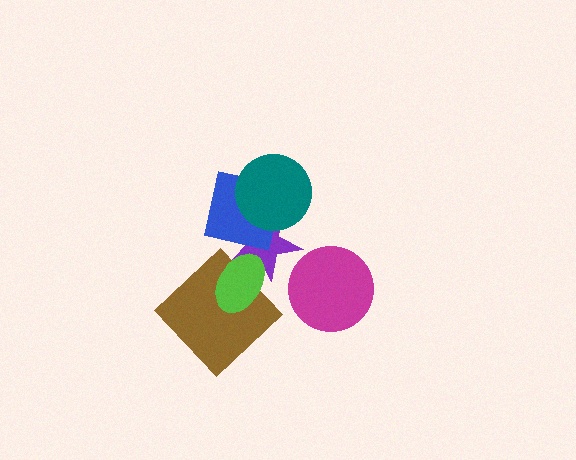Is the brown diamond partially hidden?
Yes, it is partially covered by another shape.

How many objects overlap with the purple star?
3 objects overlap with the purple star.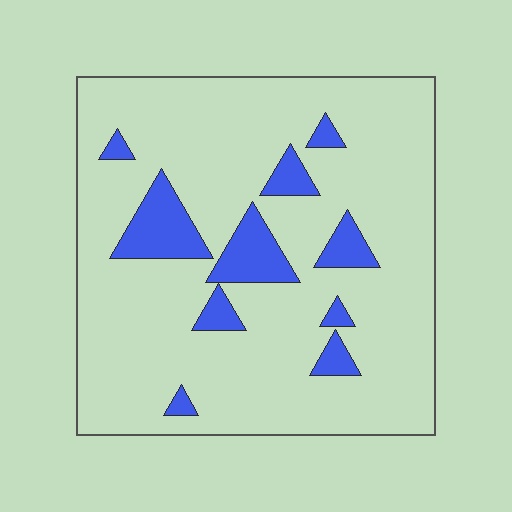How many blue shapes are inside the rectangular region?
10.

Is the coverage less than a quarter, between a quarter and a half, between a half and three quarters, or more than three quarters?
Less than a quarter.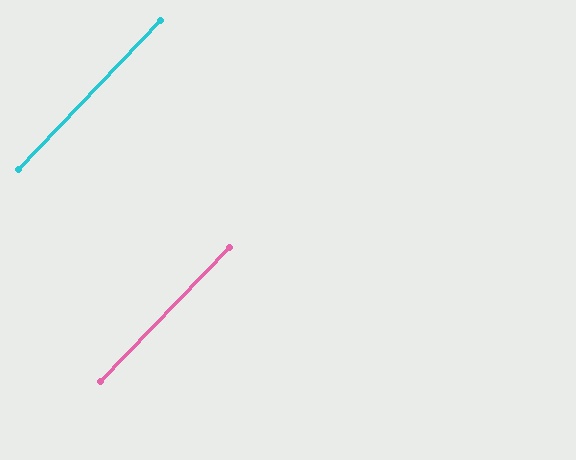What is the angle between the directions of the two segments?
Approximately 0 degrees.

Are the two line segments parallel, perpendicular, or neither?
Parallel — their directions differ by only 0.1°.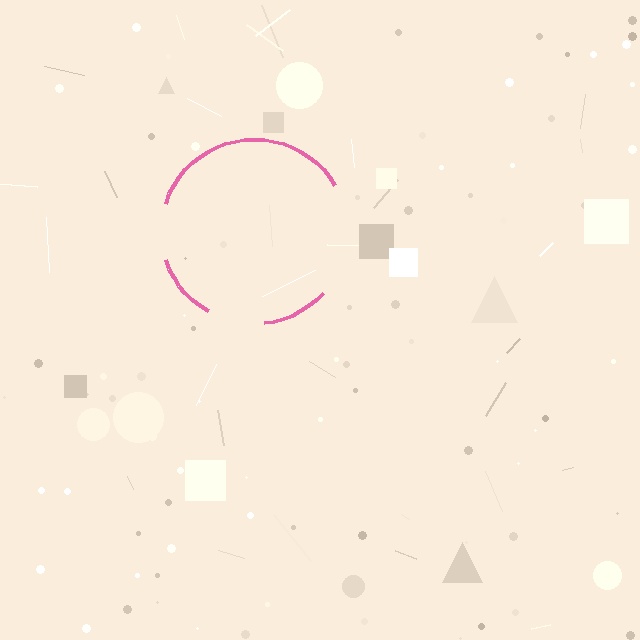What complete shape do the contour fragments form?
The contour fragments form a circle.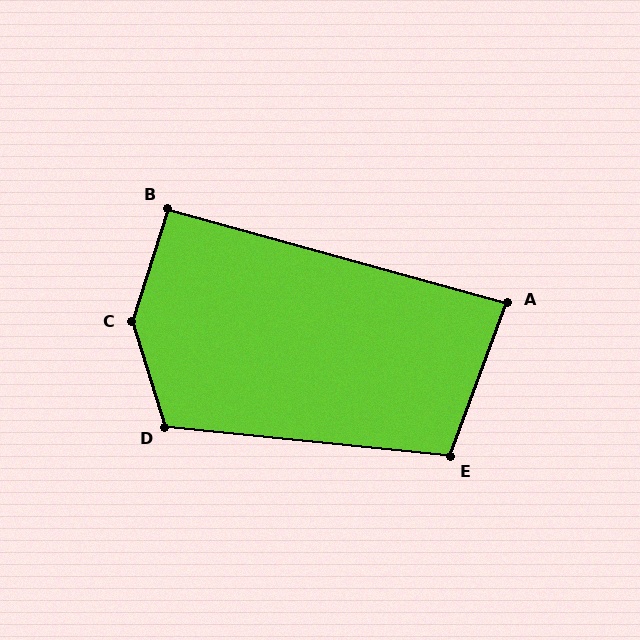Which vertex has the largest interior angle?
C, at approximately 145 degrees.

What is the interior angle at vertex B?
Approximately 92 degrees (approximately right).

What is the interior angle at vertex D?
Approximately 113 degrees (obtuse).